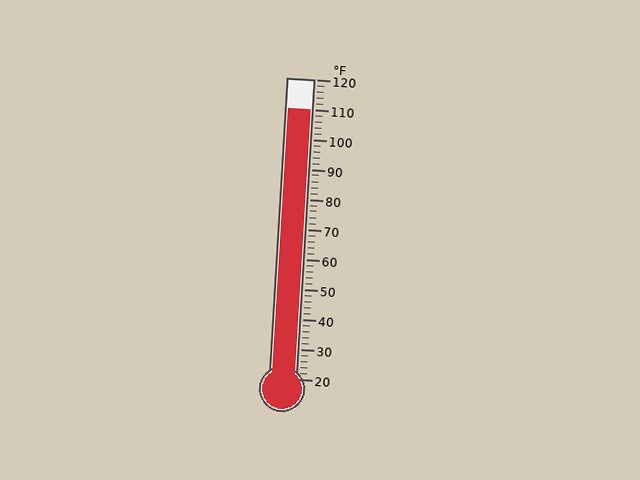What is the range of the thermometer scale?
The thermometer scale ranges from 20°F to 120°F.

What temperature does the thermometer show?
The thermometer shows approximately 110°F.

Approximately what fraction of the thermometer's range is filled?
The thermometer is filled to approximately 90% of its range.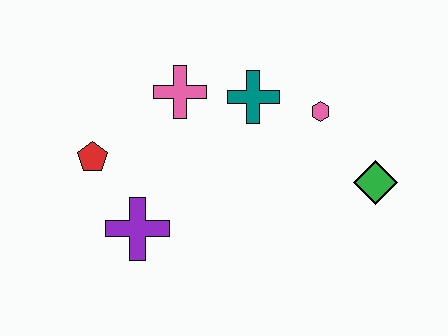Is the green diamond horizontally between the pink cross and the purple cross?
No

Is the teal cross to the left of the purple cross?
No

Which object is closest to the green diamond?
The pink hexagon is closest to the green diamond.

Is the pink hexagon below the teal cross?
Yes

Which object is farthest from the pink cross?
The green diamond is farthest from the pink cross.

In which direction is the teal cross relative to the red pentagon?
The teal cross is to the right of the red pentagon.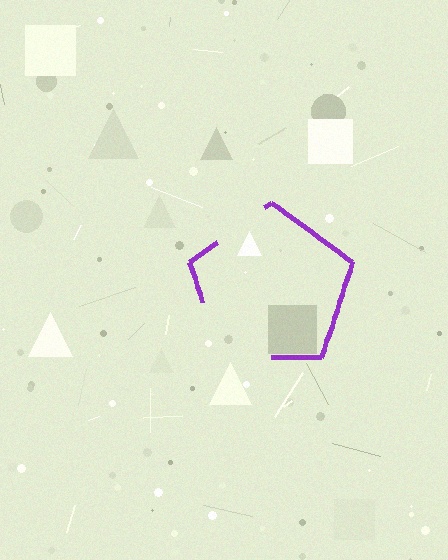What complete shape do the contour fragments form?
The contour fragments form a pentagon.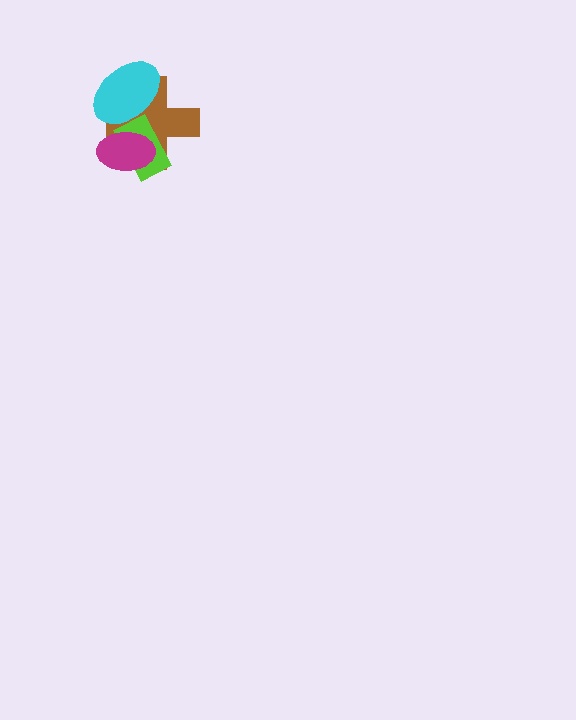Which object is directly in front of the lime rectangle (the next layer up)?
The cyan ellipse is directly in front of the lime rectangle.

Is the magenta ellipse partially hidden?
No, no other shape covers it.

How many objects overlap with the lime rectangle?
3 objects overlap with the lime rectangle.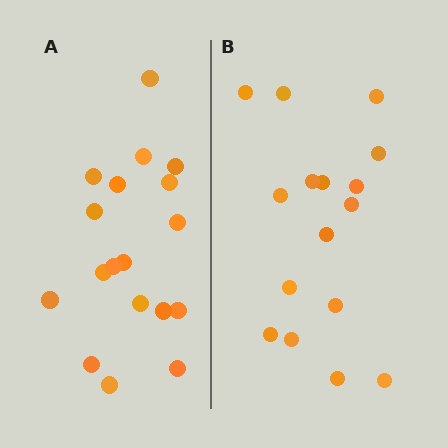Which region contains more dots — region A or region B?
Region A (the left region) has more dots.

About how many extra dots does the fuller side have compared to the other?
Region A has just a few more — roughly 2 or 3 more dots than region B.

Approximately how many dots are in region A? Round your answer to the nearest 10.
About 20 dots. (The exact count is 18, which rounds to 20.)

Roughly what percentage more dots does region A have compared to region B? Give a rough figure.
About 10% more.